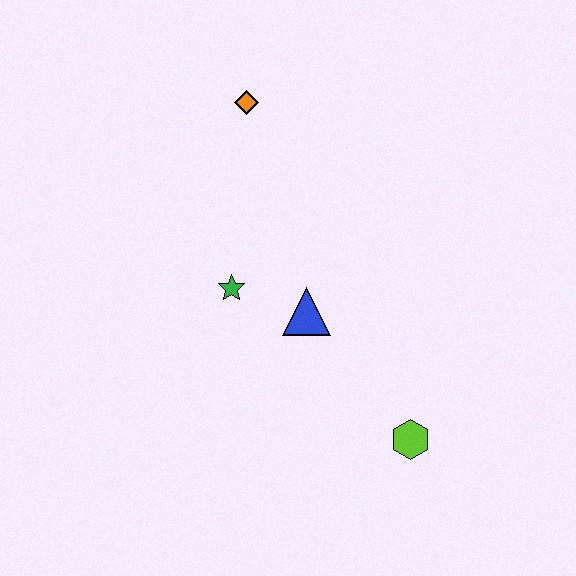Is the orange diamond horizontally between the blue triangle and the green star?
Yes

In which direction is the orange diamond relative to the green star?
The orange diamond is above the green star.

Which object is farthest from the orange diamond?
The lime hexagon is farthest from the orange diamond.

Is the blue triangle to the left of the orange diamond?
No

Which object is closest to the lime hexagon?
The blue triangle is closest to the lime hexagon.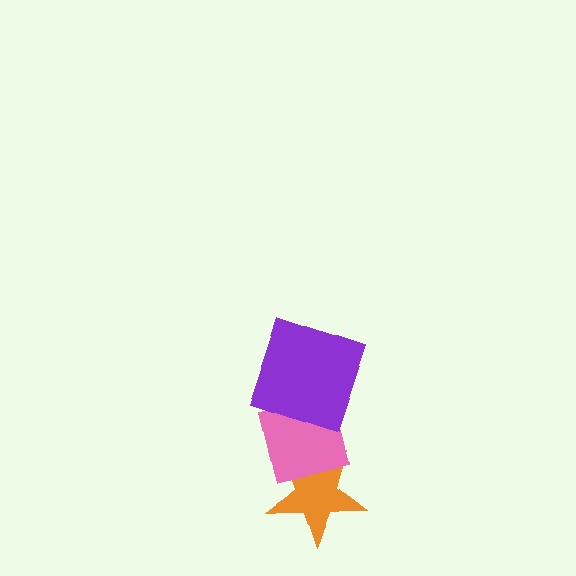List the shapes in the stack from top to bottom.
From top to bottom: the purple square, the pink square, the orange star.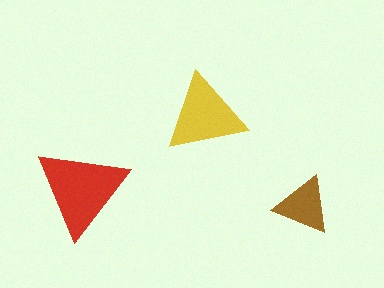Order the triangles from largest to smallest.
the red one, the yellow one, the brown one.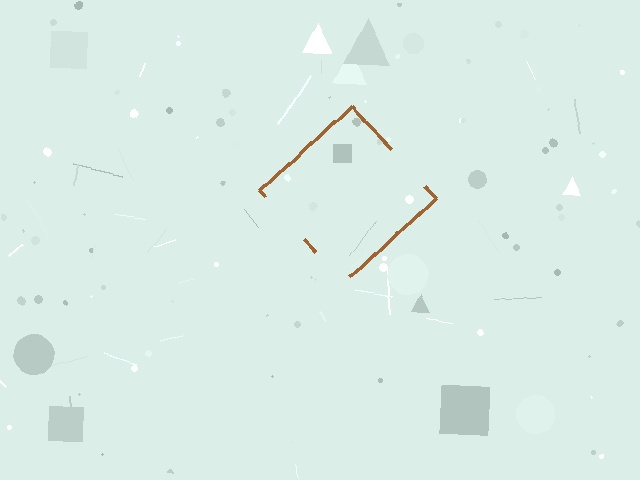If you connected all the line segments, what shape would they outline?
They would outline a diamond.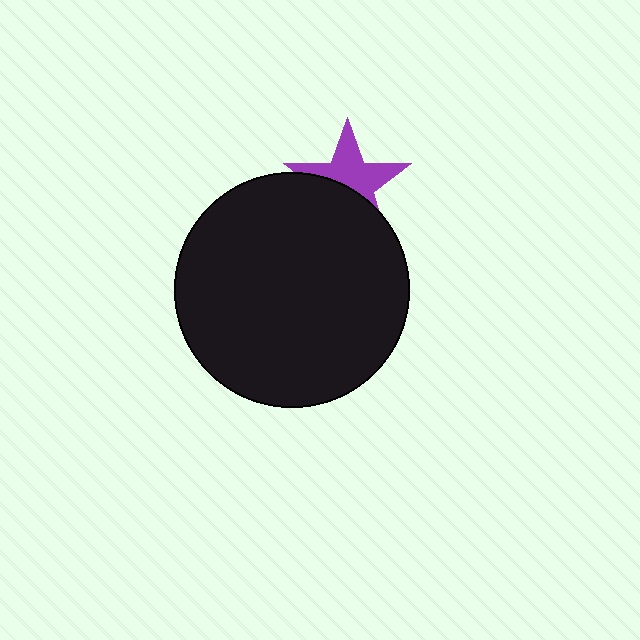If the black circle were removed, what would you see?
You would see the complete purple star.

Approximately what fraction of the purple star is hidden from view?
Roughly 46% of the purple star is hidden behind the black circle.